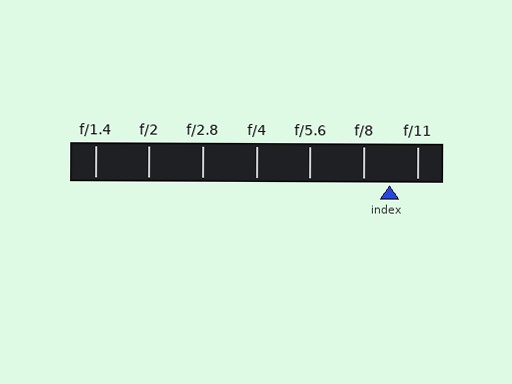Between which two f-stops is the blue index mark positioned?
The index mark is between f/8 and f/11.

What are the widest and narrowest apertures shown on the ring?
The widest aperture shown is f/1.4 and the narrowest is f/11.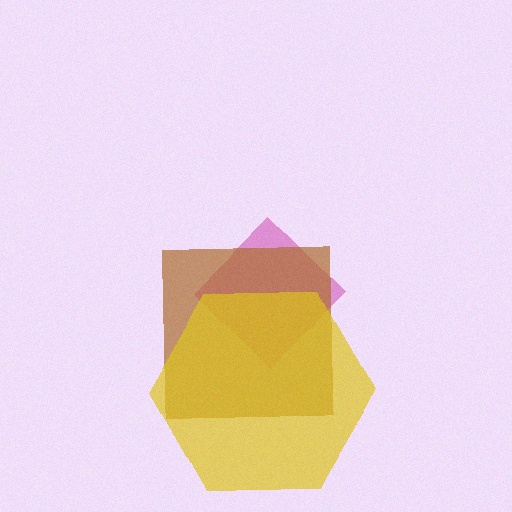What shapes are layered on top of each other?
The layered shapes are: a magenta diamond, a brown square, a yellow hexagon.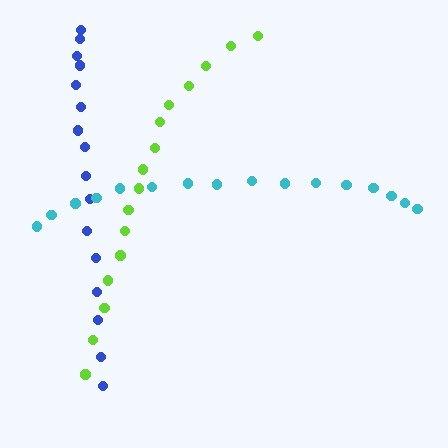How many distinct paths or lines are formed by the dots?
There are 3 distinct paths.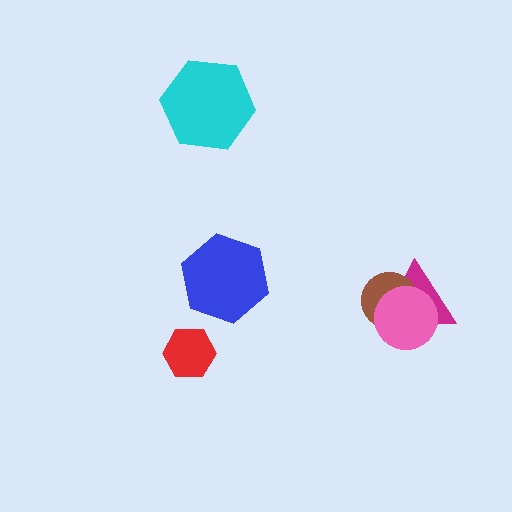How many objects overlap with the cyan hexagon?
0 objects overlap with the cyan hexagon.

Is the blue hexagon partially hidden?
No, no other shape covers it.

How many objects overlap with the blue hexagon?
0 objects overlap with the blue hexagon.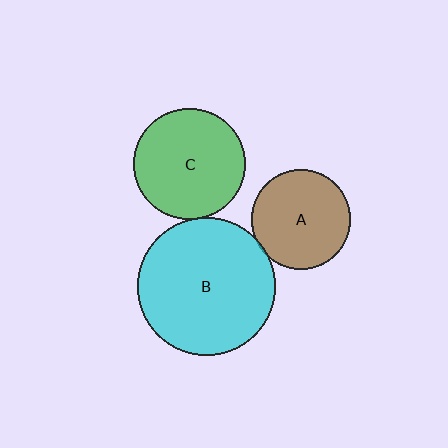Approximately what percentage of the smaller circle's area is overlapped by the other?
Approximately 5%.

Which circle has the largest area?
Circle B (cyan).